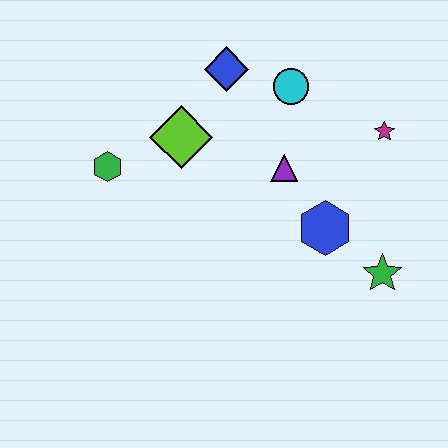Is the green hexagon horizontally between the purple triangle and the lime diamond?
No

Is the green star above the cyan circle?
No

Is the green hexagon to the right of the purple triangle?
No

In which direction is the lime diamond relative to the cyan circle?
The lime diamond is to the left of the cyan circle.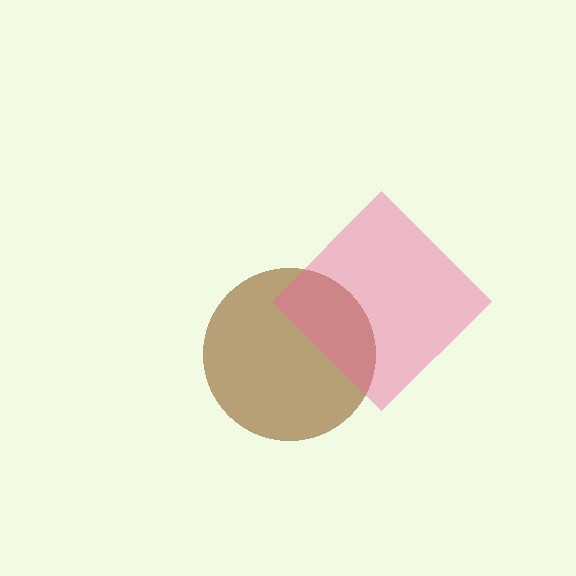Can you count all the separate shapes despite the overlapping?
Yes, there are 2 separate shapes.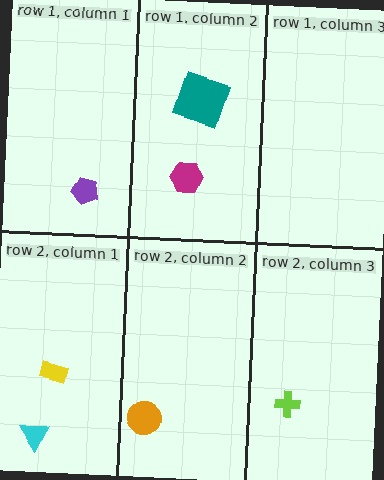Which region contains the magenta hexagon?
The row 1, column 2 region.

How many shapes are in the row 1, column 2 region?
2.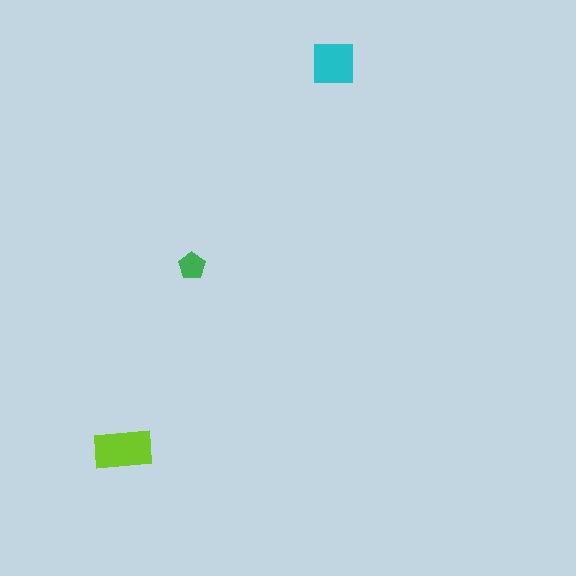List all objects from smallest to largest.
The green pentagon, the cyan square, the lime rectangle.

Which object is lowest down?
The lime rectangle is bottommost.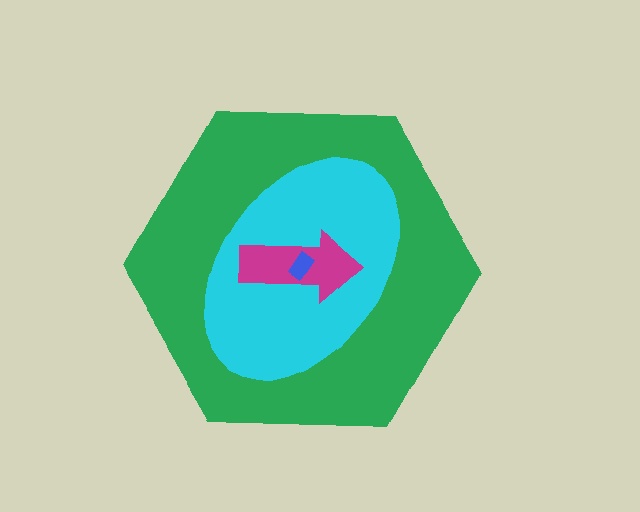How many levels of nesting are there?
4.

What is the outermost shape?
The green hexagon.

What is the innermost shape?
The blue rectangle.